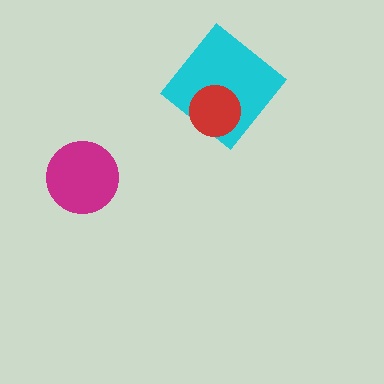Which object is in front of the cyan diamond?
The red circle is in front of the cyan diamond.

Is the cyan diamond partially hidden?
Yes, it is partially covered by another shape.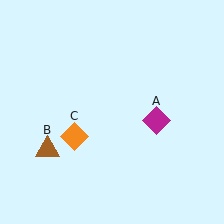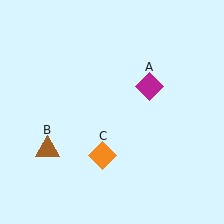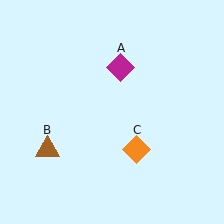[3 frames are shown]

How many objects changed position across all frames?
2 objects changed position: magenta diamond (object A), orange diamond (object C).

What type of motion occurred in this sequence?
The magenta diamond (object A), orange diamond (object C) rotated counterclockwise around the center of the scene.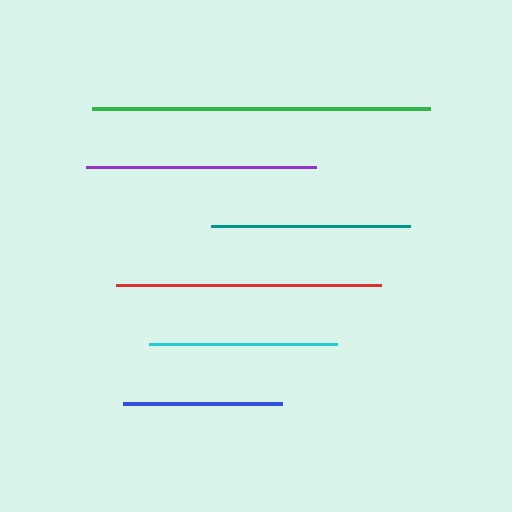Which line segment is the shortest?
The blue line is the shortest at approximately 159 pixels.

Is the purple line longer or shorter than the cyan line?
The purple line is longer than the cyan line.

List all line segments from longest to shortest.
From longest to shortest: green, red, purple, teal, cyan, blue.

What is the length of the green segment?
The green segment is approximately 339 pixels long.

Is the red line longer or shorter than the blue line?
The red line is longer than the blue line.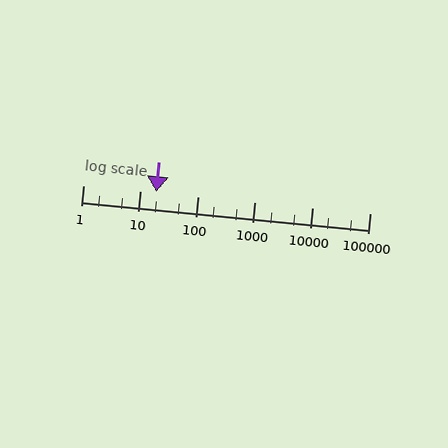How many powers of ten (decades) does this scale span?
The scale spans 5 decades, from 1 to 100000.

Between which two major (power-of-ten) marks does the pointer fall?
The pointer is between 10 and 100.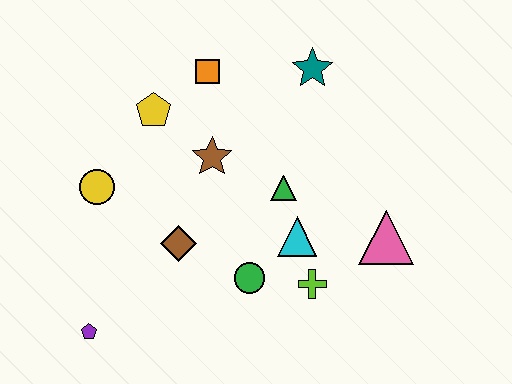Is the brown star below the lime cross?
No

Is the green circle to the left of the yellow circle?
No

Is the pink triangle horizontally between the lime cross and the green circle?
No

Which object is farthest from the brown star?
The purple pentagon is farthest from the brown star.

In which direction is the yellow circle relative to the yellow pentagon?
The yellow circle is below the yellow pentagon.